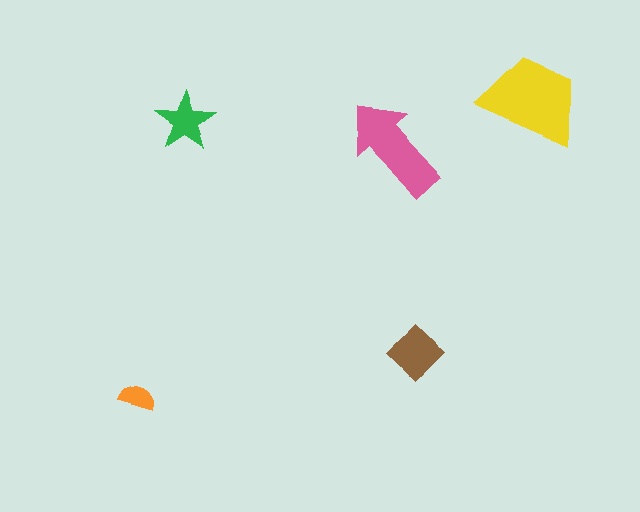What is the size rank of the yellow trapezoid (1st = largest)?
1st.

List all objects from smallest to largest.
The orange semicircle, the green star, the brown diamond, the pink arrow, the yellow trapezoid.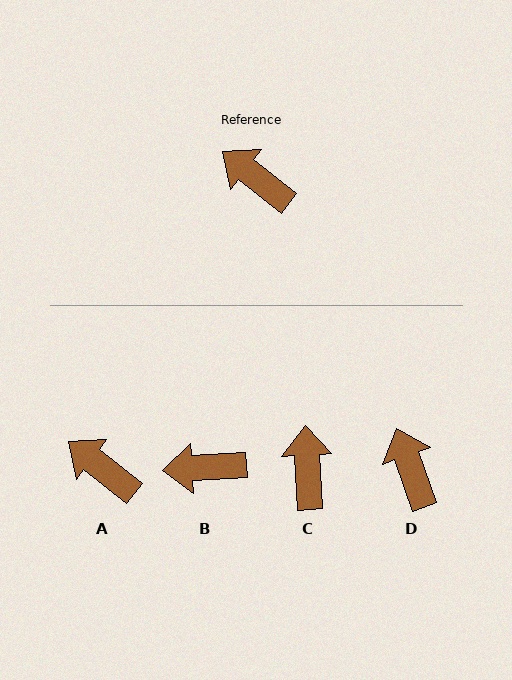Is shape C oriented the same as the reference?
No, it is off by about 49 degrees.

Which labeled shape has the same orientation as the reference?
A.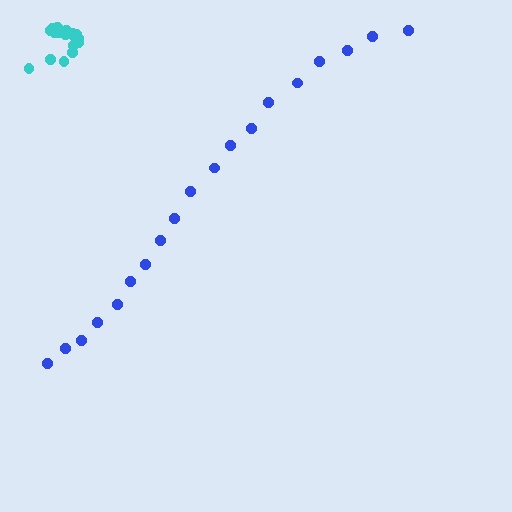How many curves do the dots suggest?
There are 2 distinct paths.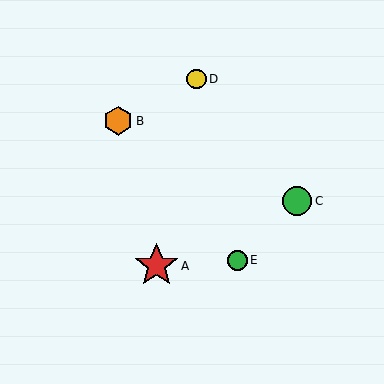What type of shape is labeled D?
Shape D is a yellow circle.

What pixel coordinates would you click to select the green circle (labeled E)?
Click at (238, 260) to select the green circle E.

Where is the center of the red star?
The center of the red star is at (156, 266).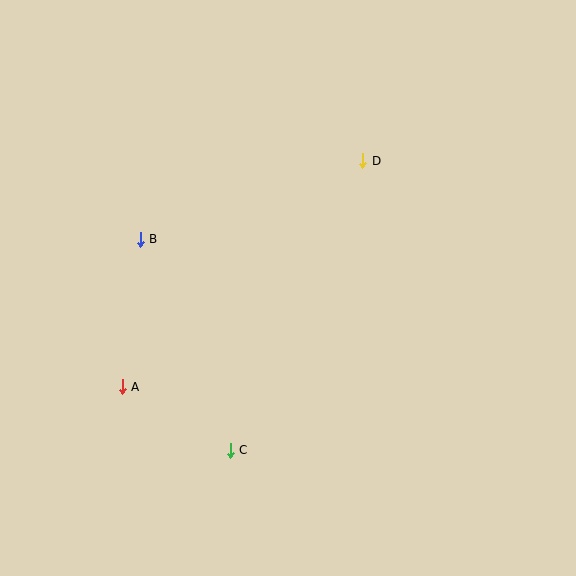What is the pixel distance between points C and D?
The distance between C and D is 319 pixels.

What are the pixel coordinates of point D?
Point D is at (363, 161).